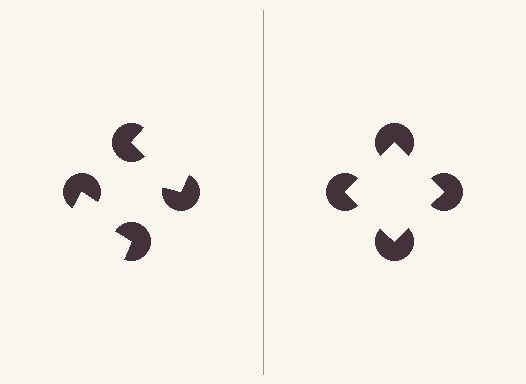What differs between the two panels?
The pac-man discs are positioned identically on both sides; only the wedge orientations differ. On the right they align to a square; on the left they are misaligned.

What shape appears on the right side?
An illusory square.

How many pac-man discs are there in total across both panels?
8 — 4 on each side.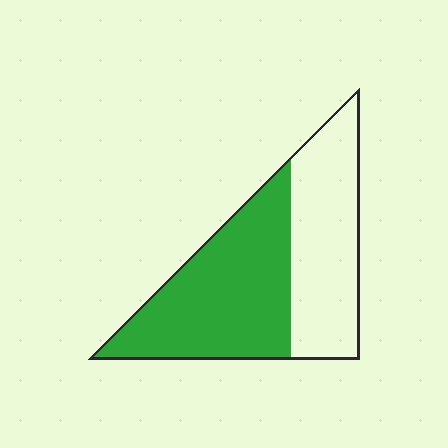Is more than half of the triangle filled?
Yes.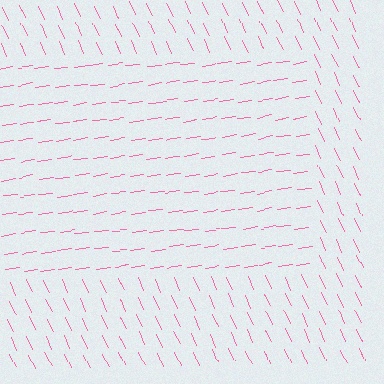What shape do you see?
I see a rectangle.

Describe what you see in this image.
The image is filled with small pink line segments. A rectangle region in the image has lines oriented differently from the surrounding lines, creating a visible texture boundary.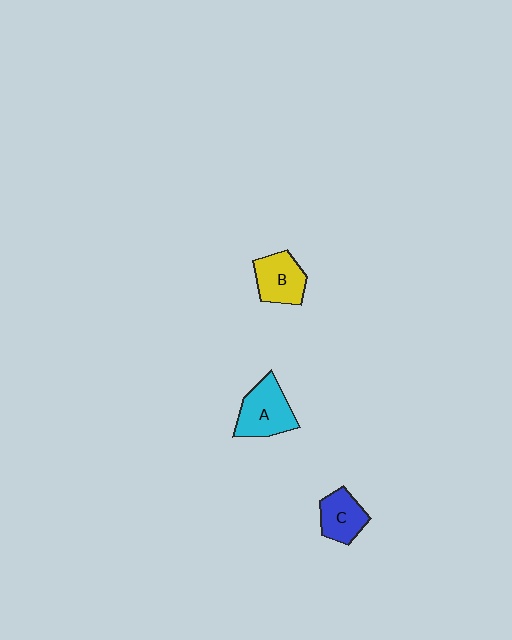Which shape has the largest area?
Shape A (cyan).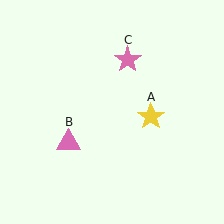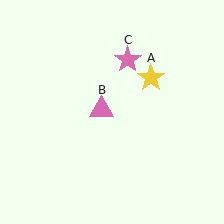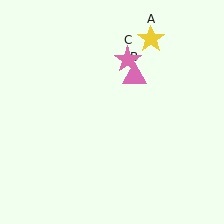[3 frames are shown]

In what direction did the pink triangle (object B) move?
The pink triangle (object B) moved up and to the right.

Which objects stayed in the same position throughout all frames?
Pink star (object C) remained stationary.